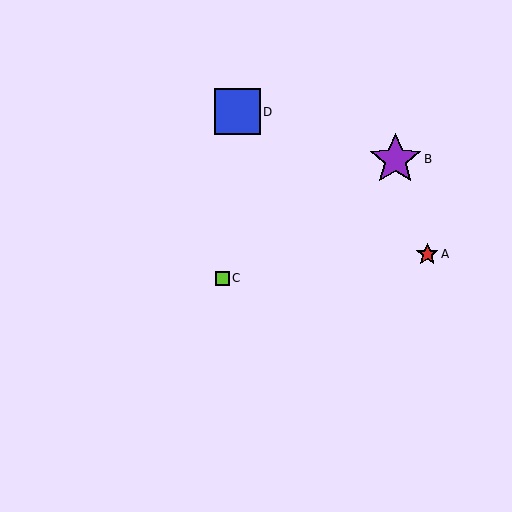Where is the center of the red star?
The center of the red star is at (427, 254).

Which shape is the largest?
The purple star (labeled B) is the largest.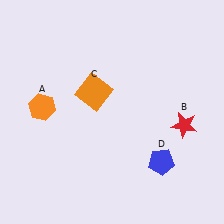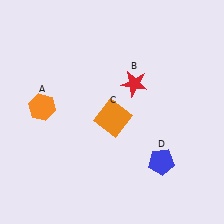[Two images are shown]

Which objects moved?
The objects that moved are: the red star (B), the orange square (C).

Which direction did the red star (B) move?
The red star (B) moved left.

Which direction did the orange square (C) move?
The orange square (C) moved down.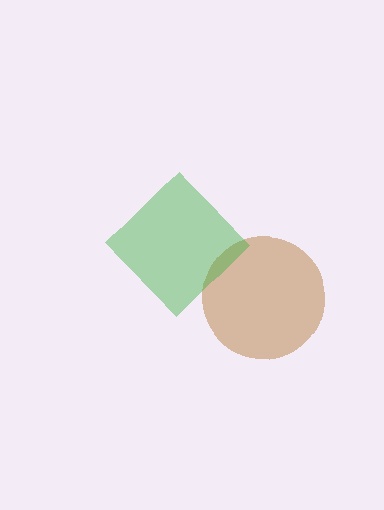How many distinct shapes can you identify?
There are 2 distinct shapes: a brown circle, a green diamond.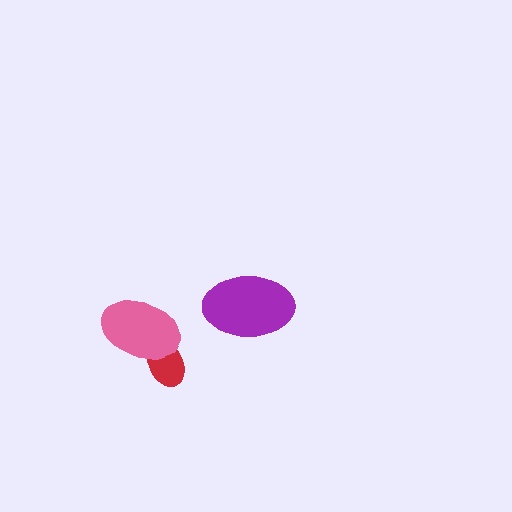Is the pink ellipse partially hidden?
No, no other shape covers it.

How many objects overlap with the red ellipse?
1 object overlaps with the red ellipse.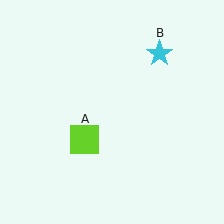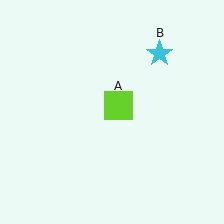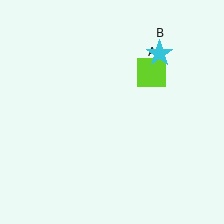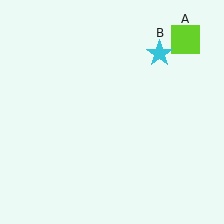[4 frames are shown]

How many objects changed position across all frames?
1 object changed position: lime square (object A).